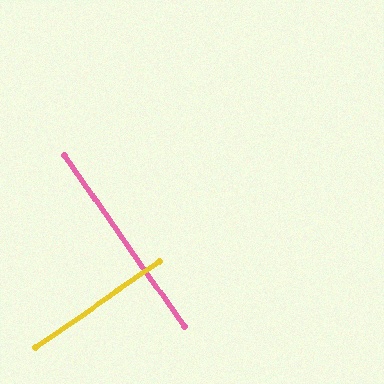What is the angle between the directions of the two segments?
Approximately 90 degrees.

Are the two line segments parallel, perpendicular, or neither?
Perpendicular — they meet at approximately 90°.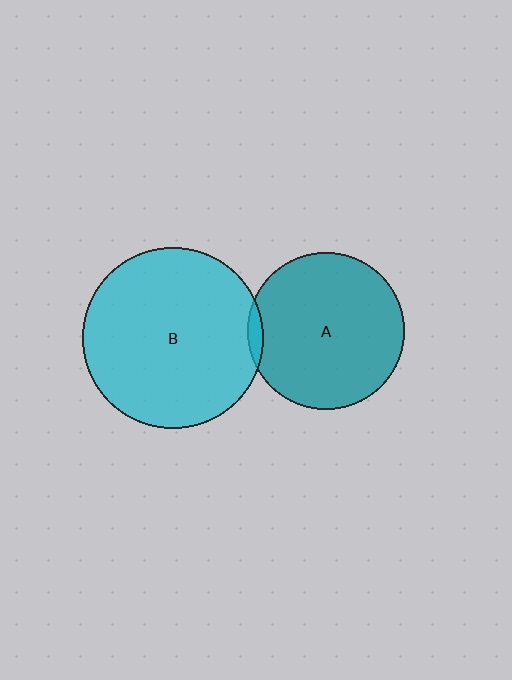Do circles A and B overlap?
Yes.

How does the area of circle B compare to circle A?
Approximately 1.3 times.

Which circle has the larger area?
Circle B (cyan).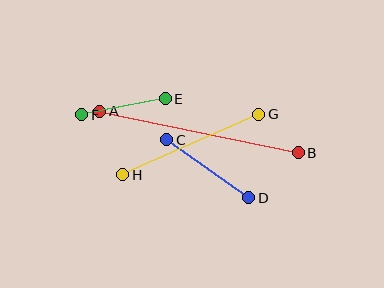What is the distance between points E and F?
The distance is approximately 85 pixels.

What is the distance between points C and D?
The distance is approximately 100 pixels.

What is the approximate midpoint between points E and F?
The midpoint is at approximately (124, 107) pixels.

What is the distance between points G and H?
The distance is approximately 149 pixels.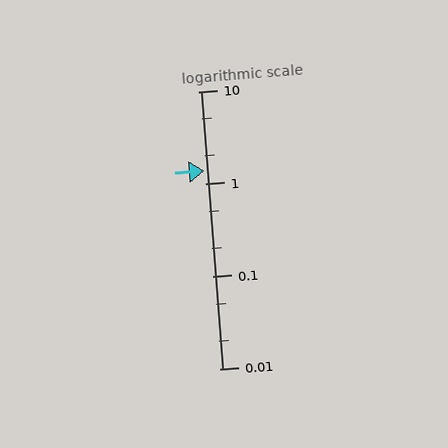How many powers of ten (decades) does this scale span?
The scale spans 3 decades, from 0.01 to 10.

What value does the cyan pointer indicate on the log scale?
The pointer indicates approximately 1.4.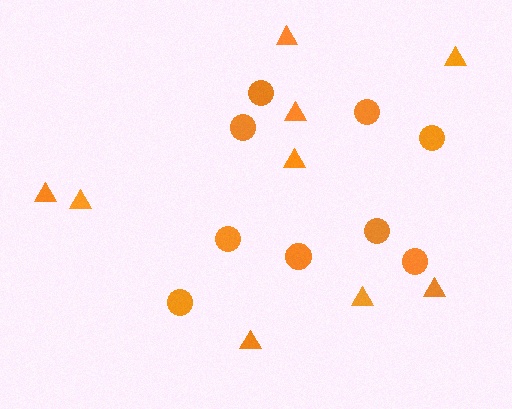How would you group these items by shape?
There are 2 groups: one group of circles (9) and one group of triangles (9).